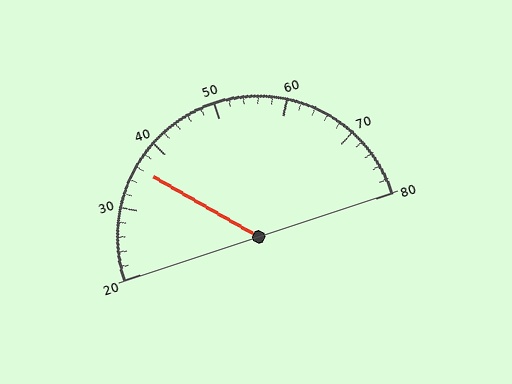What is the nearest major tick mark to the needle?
The nearest major tick mark is 40.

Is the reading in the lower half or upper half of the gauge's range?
The reading is in the lower half of the range (20 to 80).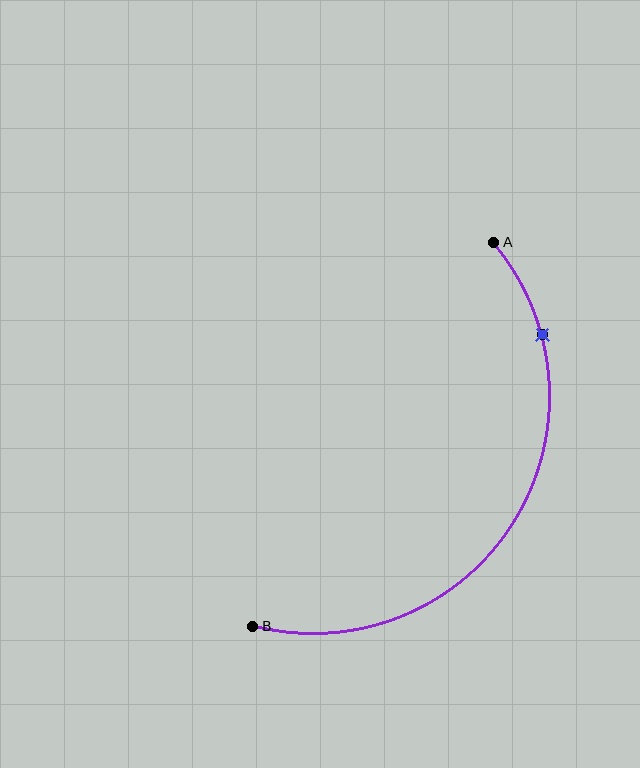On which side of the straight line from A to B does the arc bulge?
The arc bulges to the right of the straight line connecting A and B.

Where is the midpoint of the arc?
The arc midpoint is the point on the curve farthest from the straight line joining A and B. It sits to the right of that line.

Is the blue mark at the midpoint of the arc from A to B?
No. The blue mark lies on the arc but is closer to endpoint A. The arc midpoint would be at the point on the curve equidistant along the arc from both A and B.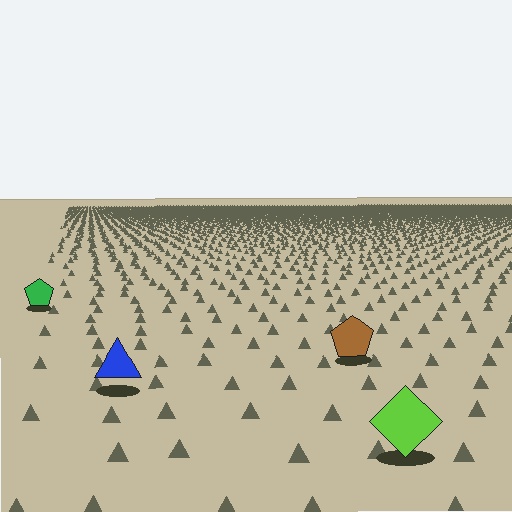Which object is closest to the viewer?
The lime diamond is closest. The texture marks near it are larger and more spread out.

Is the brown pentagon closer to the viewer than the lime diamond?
No. The lime diamond is closer — you can tell from the texture gradient: the ground texture is coarser near it.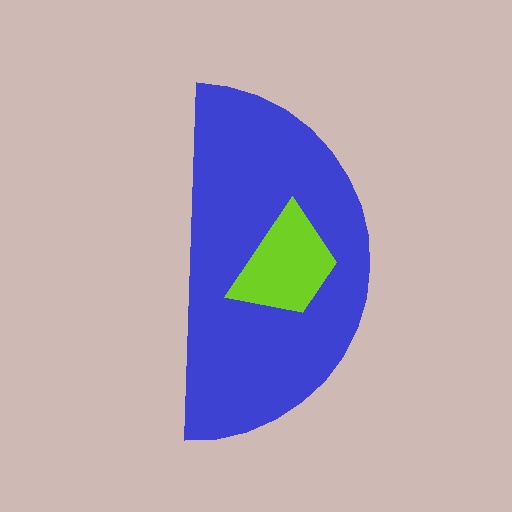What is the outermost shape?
The blue semicircle.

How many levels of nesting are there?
2.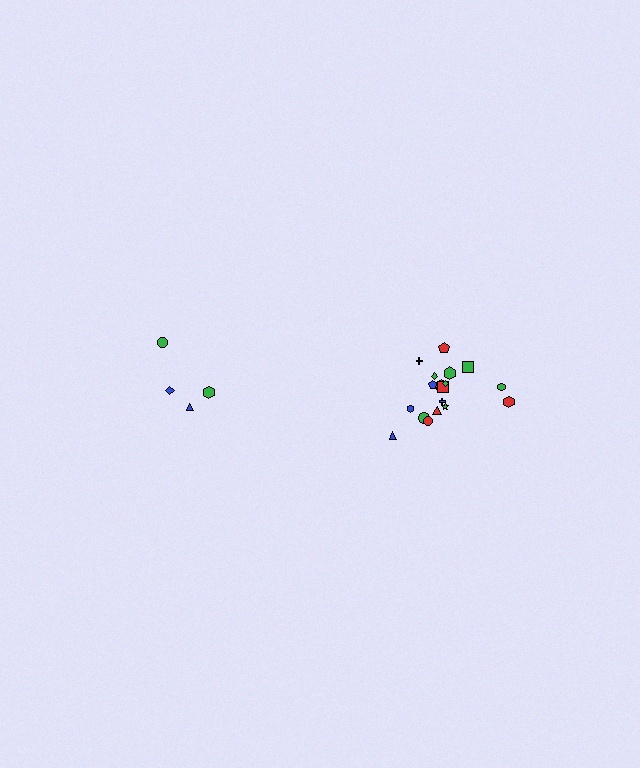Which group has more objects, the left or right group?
The right group.